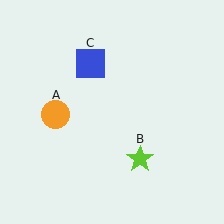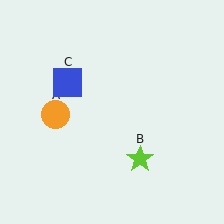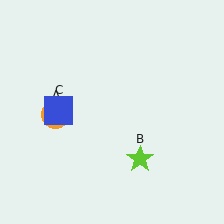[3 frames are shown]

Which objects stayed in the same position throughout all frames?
Orange circle (object A) and lime star (object B) remained stationary.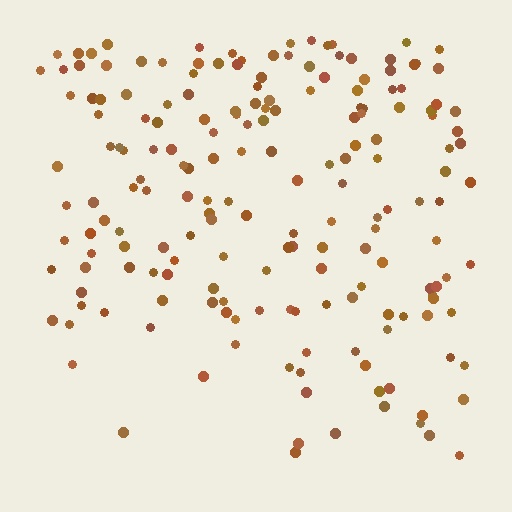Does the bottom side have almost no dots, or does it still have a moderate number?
Still a moderate number, just noticeably fewer than the top.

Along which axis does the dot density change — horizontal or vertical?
Vertical.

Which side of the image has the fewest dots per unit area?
The bottom.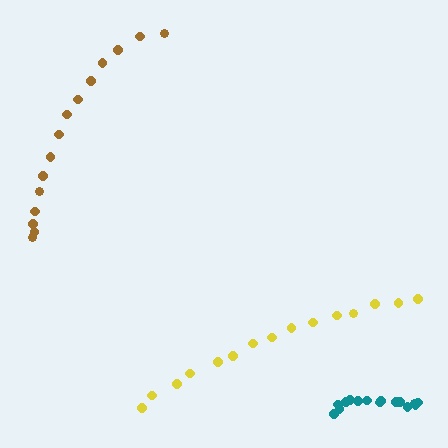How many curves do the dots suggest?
There are 3 distinct paths.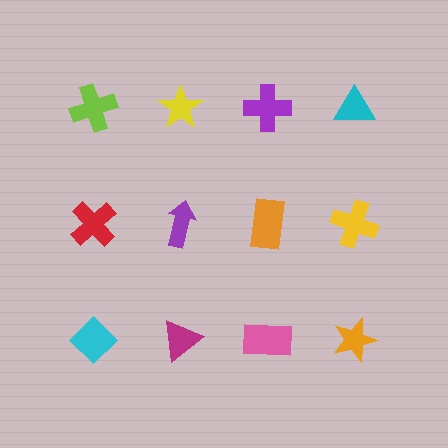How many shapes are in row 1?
4 shapes.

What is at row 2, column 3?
An orange rectangle.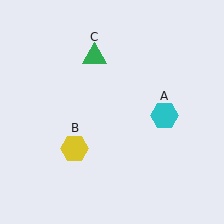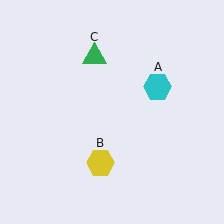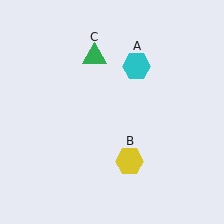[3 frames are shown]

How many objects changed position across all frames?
2 objects changed position: cyan hexagon (object A), yellow hexagon (object B).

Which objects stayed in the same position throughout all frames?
Green triangle (object C) remained stationary.